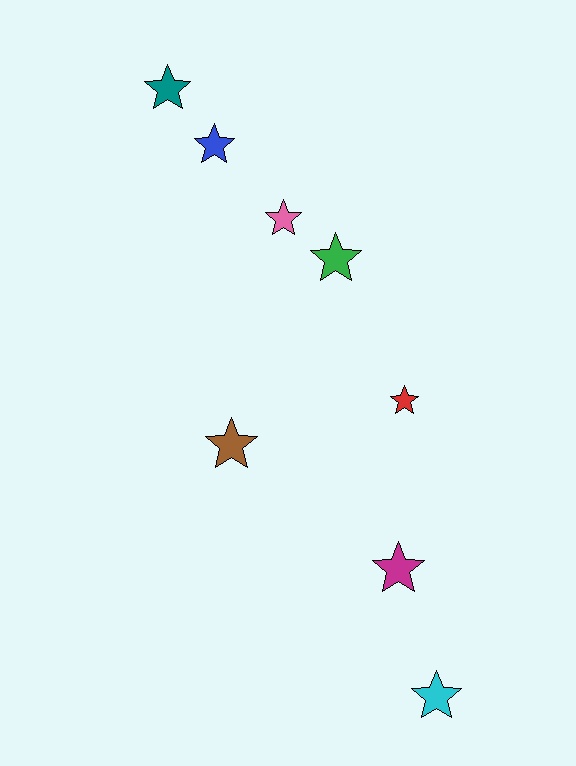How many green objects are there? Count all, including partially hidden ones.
There is 1 green object.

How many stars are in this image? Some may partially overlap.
There are 8 stars.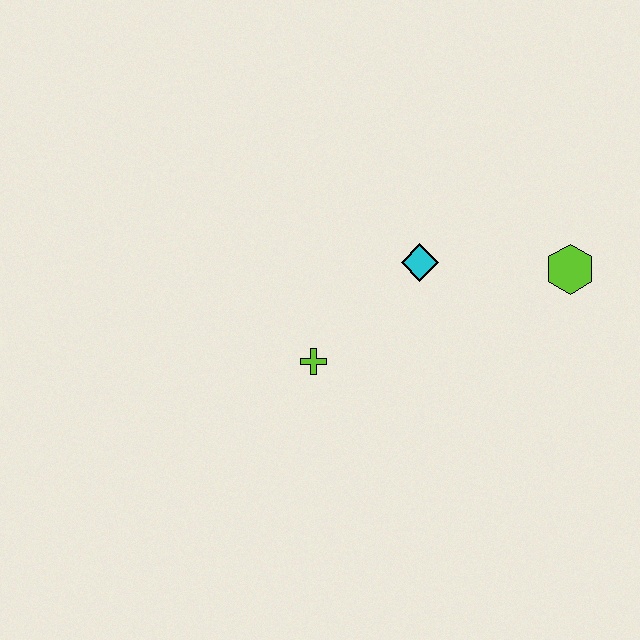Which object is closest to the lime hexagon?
The cyan diamond is closest to the lime hexagon.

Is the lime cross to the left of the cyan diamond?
Yes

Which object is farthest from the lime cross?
The lime hexagon is farthest from the lime cross.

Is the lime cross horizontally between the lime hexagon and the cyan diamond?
No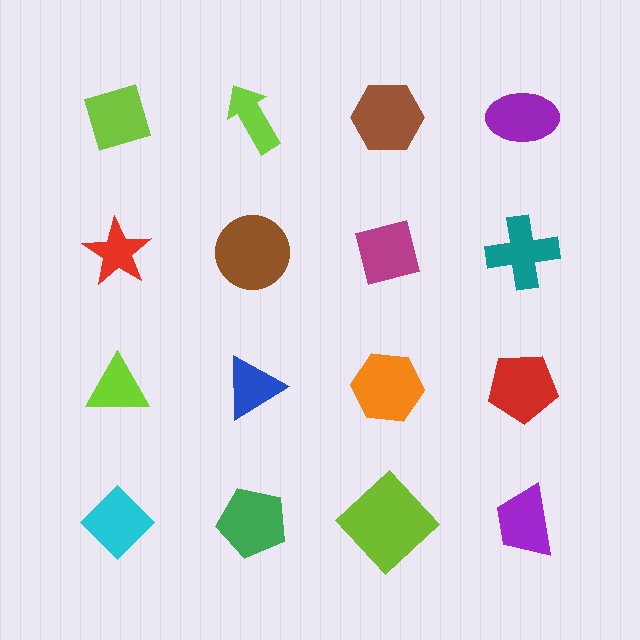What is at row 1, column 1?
A lime diamond.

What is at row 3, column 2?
A blue triangle.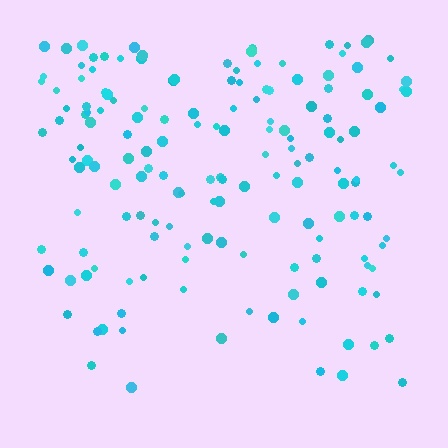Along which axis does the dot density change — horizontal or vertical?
Vertical.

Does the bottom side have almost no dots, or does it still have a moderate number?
Still a moderate number, just noticeably fewer than the top.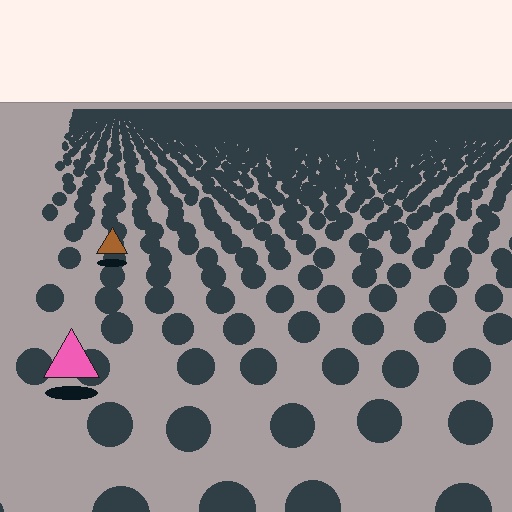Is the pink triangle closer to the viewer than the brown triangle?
Yes. The pink triangle is closer — you can tell from the texture gradient: the ground texture is coarser near it.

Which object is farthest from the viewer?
The brown triangle is farthest from the viewer. It appears smaller and the ground texture around it is denser.